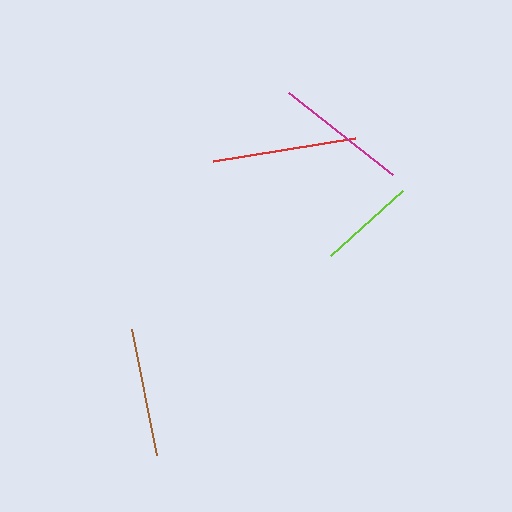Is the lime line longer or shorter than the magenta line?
The magenta line is longer than the lime line.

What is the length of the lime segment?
The lime segment is approximately 97 pixels long.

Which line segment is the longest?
The red line is the longest at approximately 144 pixels.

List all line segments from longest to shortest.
From longest to shortest: red, magenta, brown, lime.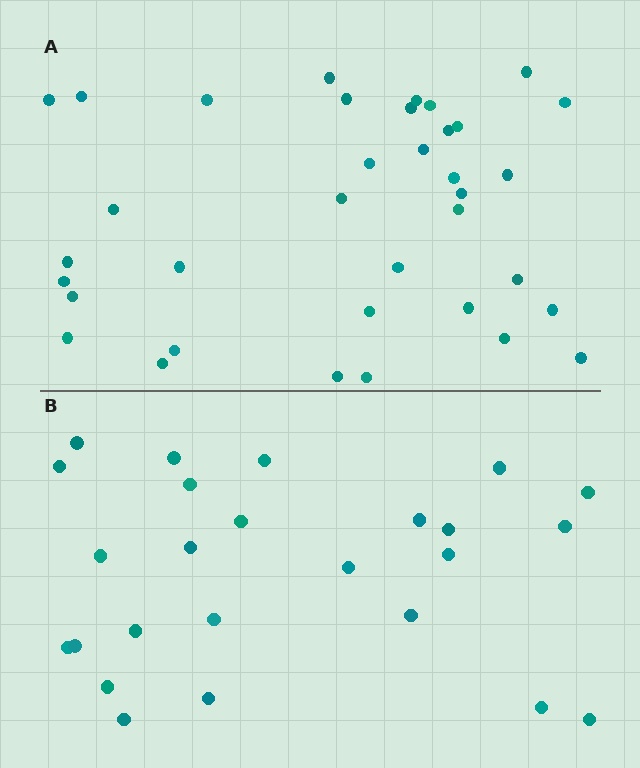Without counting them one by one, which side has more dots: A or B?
Region A (the top region) has more dots.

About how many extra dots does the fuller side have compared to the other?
Region A has roughly 12 or so more dots than region B.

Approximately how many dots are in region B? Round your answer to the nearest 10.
About 20 dots. (The exact count is 25, which rounds to 20.)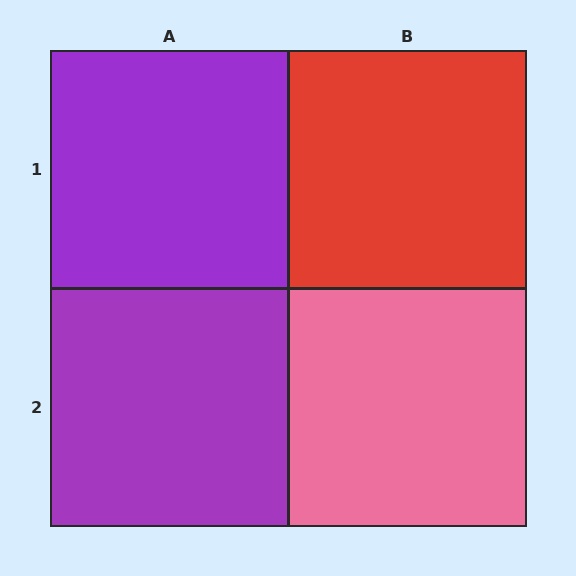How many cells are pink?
1 cell is pink.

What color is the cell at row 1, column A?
Purple.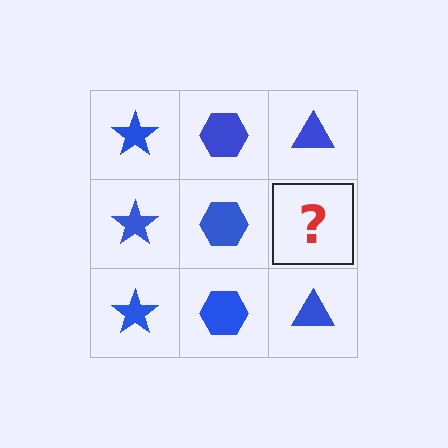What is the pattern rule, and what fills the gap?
The rule is that each column has a consistent shape. The gap should be filled with a blue triangle.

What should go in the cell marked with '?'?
The missing cell should contain a blue triangle.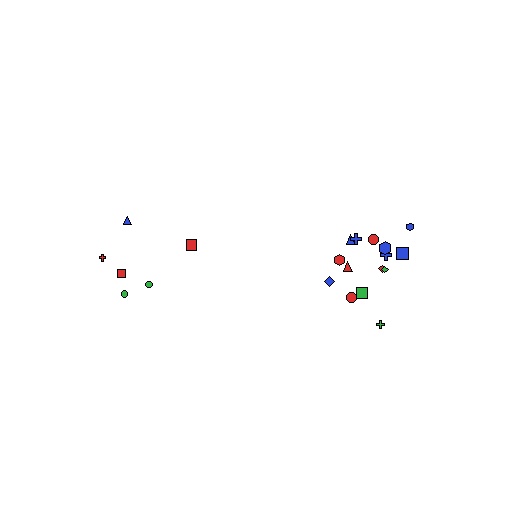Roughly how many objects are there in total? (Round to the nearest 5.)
Roughly 20 objects in total.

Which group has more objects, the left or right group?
The right group.